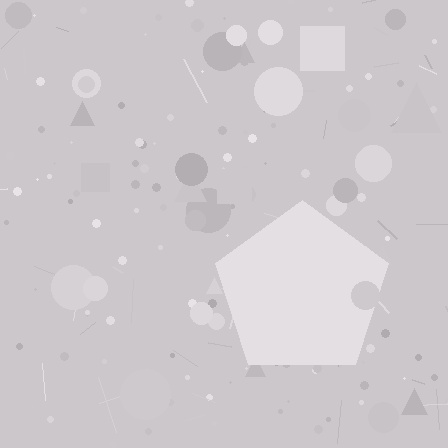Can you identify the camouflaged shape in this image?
The camouflaged shape is a pentagon.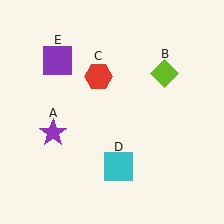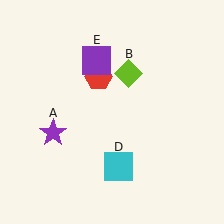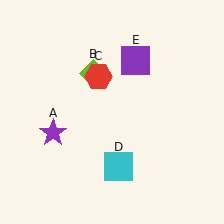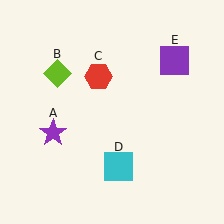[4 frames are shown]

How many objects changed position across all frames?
2 objects changed position: lime diamond (object B), purple square (object E).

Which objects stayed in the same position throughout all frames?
Purple star (object A) and red hexagon (object C) and cyan square (object D) remained stationary.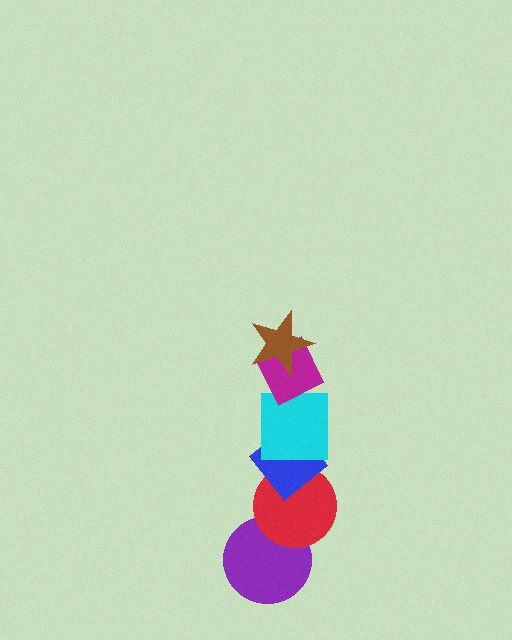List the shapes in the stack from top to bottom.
From top to bottom: the brown star, the magenta diamond, the cyan square, the blue diamond, the red circle, the purple circle.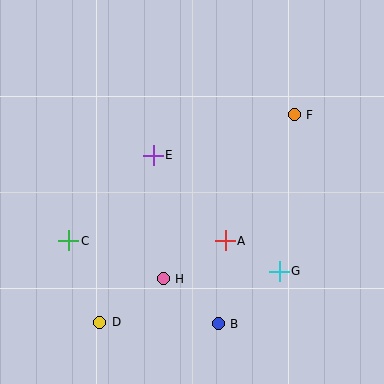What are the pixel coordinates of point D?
Point D is at (100, 322).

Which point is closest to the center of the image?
Point E at (153, 155) is closest to the center.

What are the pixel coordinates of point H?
Point H is at (163, 279).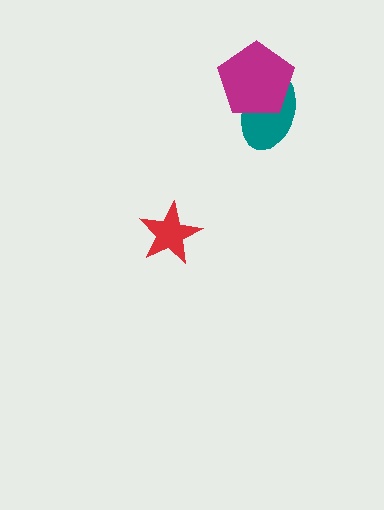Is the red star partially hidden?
No, no other shape covers it.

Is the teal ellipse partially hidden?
Yes, it is partially covered by another shape.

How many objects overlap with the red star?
0 objects overlap with the red star.